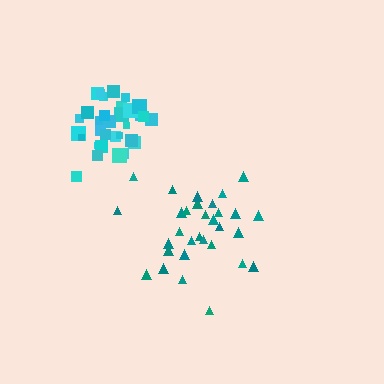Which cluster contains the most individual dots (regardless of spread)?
Cyan (33).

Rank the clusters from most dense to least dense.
cyan, teal.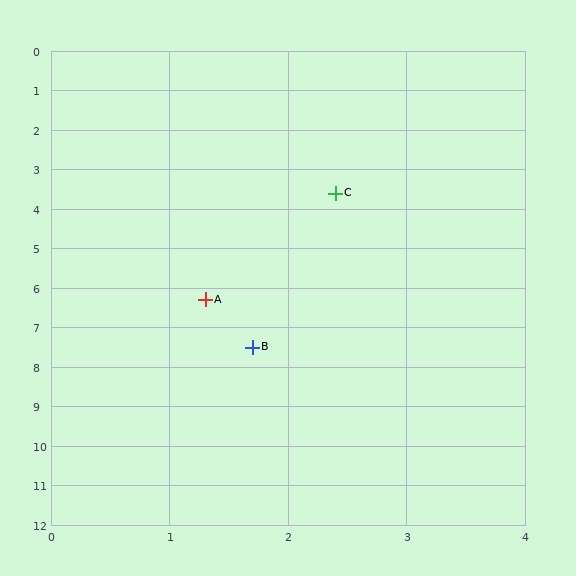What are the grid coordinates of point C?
Point C is at approximately (2.4, 3.6).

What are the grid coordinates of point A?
Point A is at approximately (1.3, 6.3).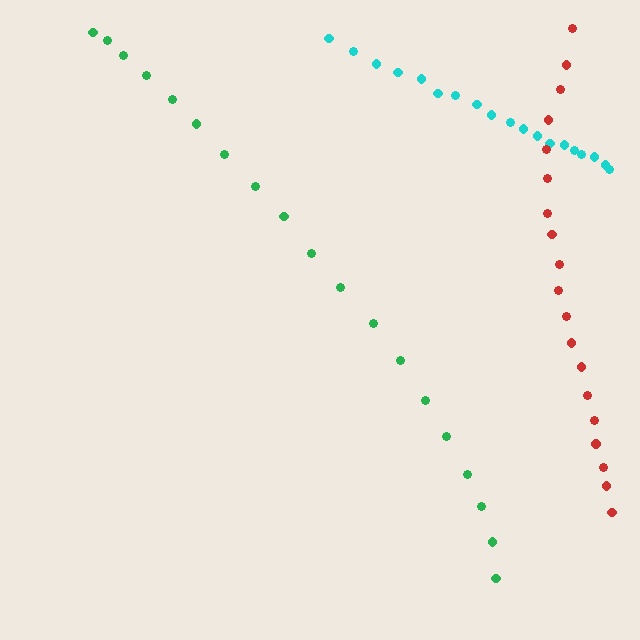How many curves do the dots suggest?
There are 3 distinct paths.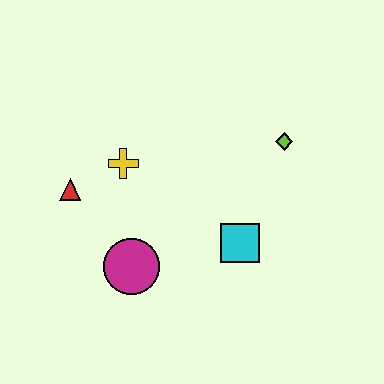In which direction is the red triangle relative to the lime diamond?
The red triangle is to the left of the lime diamond.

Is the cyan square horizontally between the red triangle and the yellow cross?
No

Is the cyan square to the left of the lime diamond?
Yes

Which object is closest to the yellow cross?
The red triangle is closest to the yellow cross.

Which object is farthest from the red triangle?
The lime diamond is farthest from the red triangle.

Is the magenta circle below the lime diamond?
Yes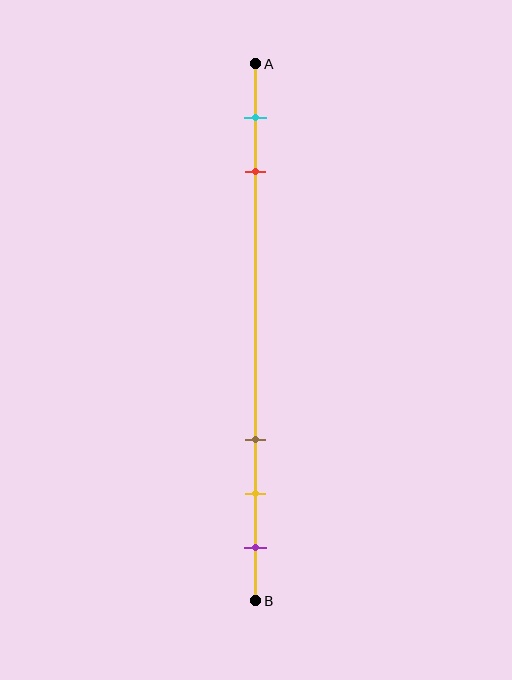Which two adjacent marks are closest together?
The yellow and purple marks are the closest adjacent pair.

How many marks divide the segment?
There are 5 marks dividing the segment.